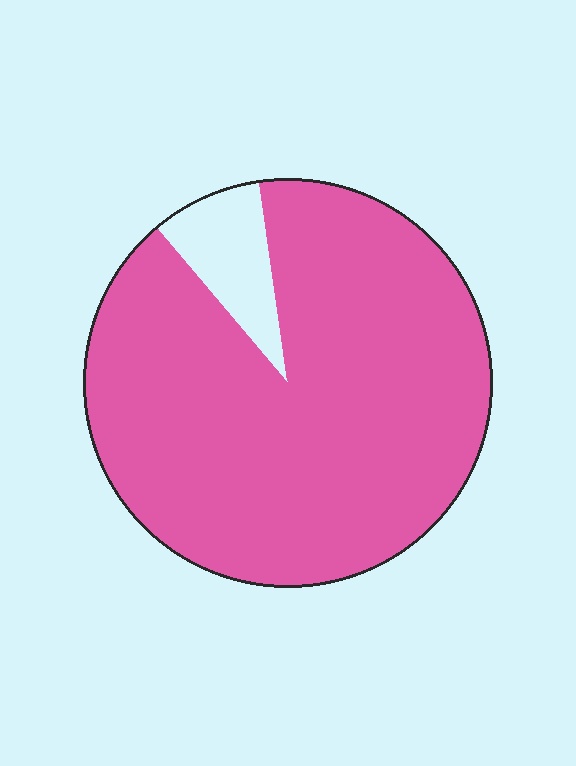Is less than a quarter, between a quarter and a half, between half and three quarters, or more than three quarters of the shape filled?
More than three quarters.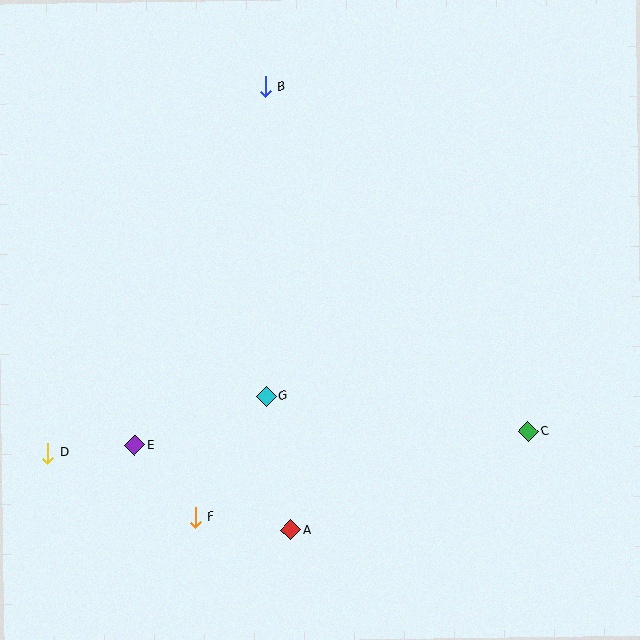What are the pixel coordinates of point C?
Point C is at (528, 431).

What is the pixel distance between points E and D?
The distance between E and D is 87 pixels.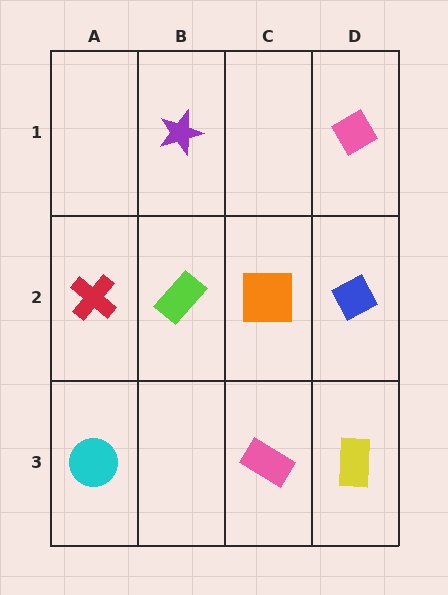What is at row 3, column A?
A cyan circle.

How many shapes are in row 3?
3 shapes.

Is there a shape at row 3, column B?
No, that cell is empty.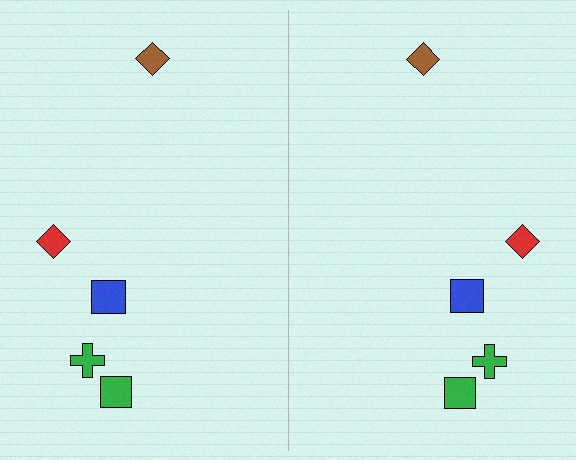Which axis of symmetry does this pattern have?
The pattern has a vertical axis of symmetry running through the center of the image.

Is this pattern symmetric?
Yes, this pattern has bilateral (reflection) symmetry.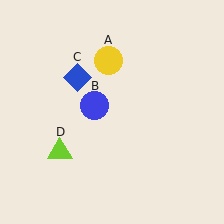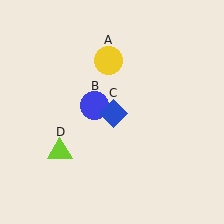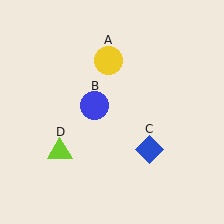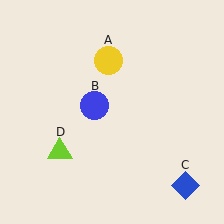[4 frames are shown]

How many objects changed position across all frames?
1 object changed position: blue diamond (object C).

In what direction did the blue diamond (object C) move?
The blue diamond (object C) moved down and to the right.